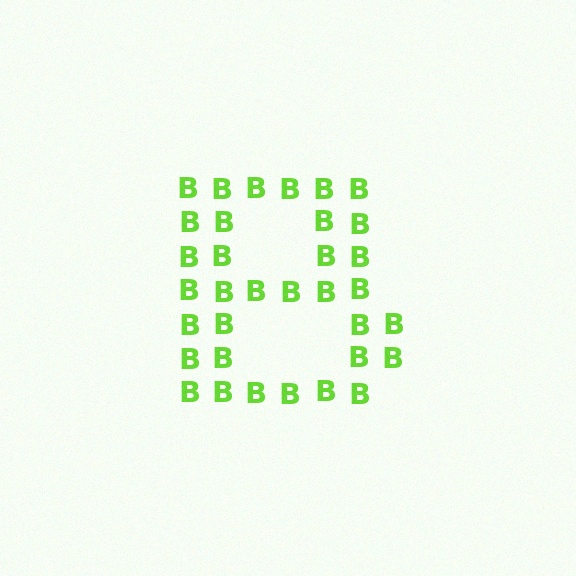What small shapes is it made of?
It is made of small letter B's.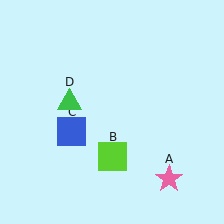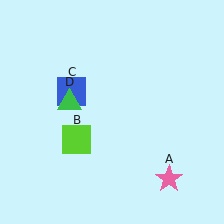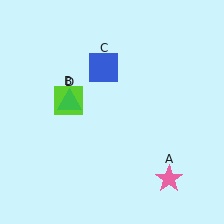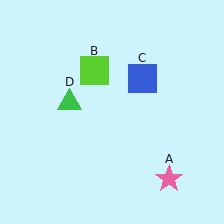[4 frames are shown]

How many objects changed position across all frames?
2 objects changed position: lime square (object B), blue square (object C).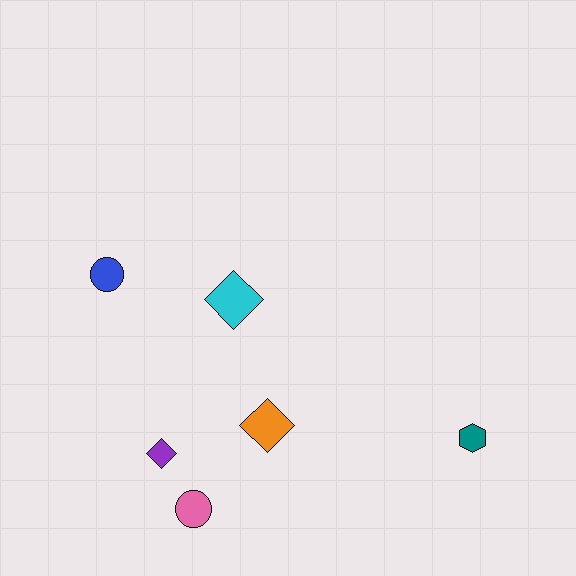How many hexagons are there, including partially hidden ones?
There is 1 hexagon.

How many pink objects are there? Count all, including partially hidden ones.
There is 1 pink object.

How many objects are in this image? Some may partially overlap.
There are 6 objects.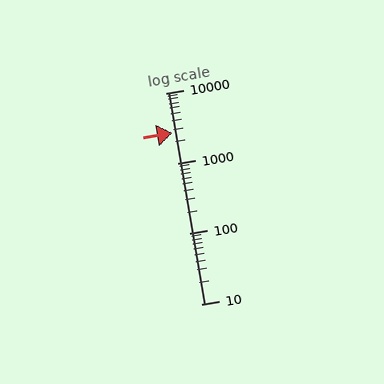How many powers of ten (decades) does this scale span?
The scale spans 3 decades, from 10 to 10000.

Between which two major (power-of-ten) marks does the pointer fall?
The pointer is between 1000 and 10000.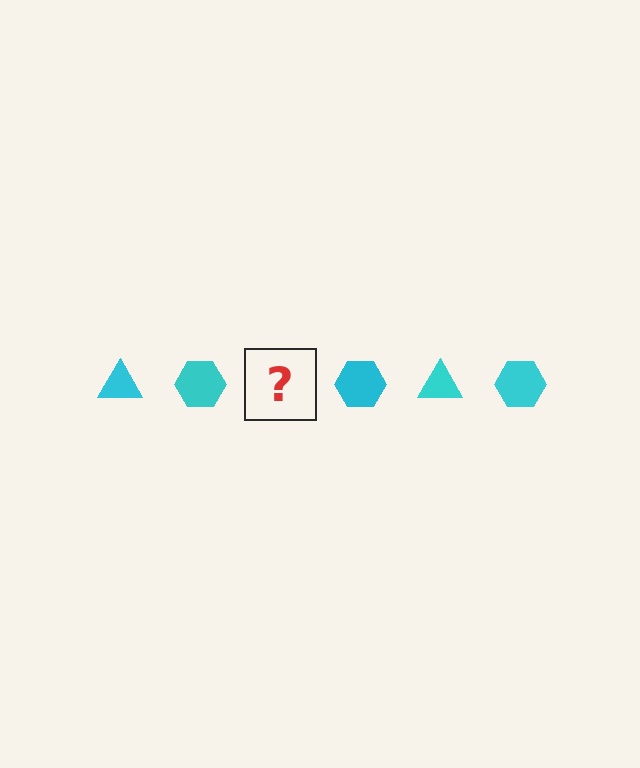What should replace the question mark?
The question mark should be replaced with a cyan triangle.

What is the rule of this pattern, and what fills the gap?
The rule is that the pattern cycles through triangle, hexagon shapes in cyan. The gap should be filled with a cyan triangle.